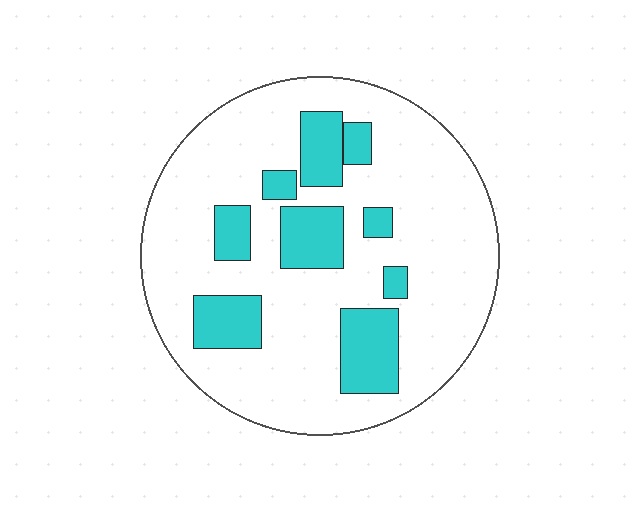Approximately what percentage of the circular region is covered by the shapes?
Approximately 20%.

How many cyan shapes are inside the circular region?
9.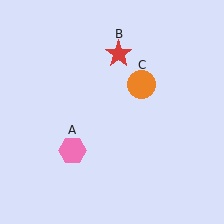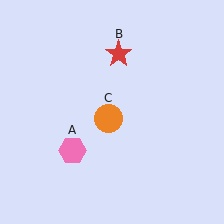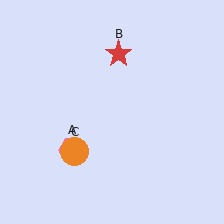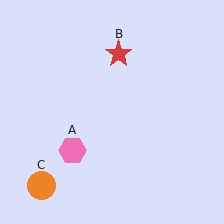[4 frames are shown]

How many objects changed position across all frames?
1 object changed position: orange circle (object C).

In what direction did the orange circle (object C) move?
The orange circle (object C) moved down and to the left.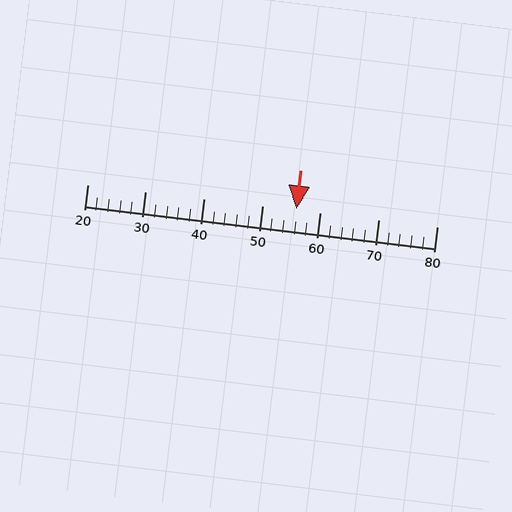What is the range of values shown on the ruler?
The ruler shows values from 20 to 80.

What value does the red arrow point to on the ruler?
The red arrow points to approximately 56.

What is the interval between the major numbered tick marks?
The major tick marks are spaced 10 units apart.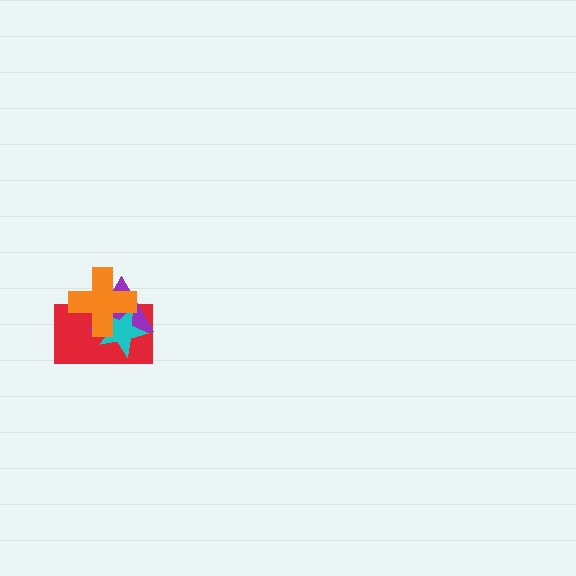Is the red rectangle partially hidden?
Yes, it is partially covered by another shape.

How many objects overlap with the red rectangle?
3 objects overlap with the red rectangle.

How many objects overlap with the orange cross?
3 objects overlap with the orange cross.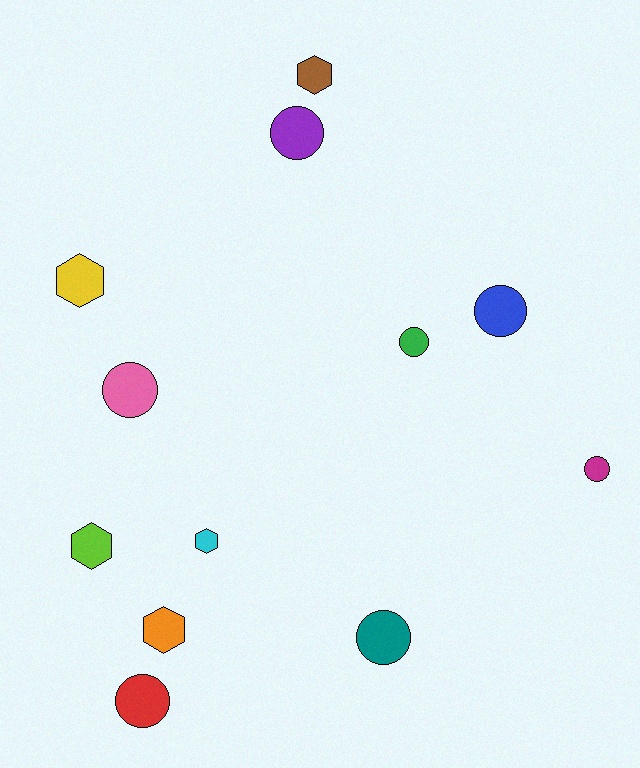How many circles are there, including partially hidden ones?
There are 7 circles.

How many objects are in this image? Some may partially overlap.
There are 12 objects.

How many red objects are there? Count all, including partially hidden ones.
There is 1 red object.